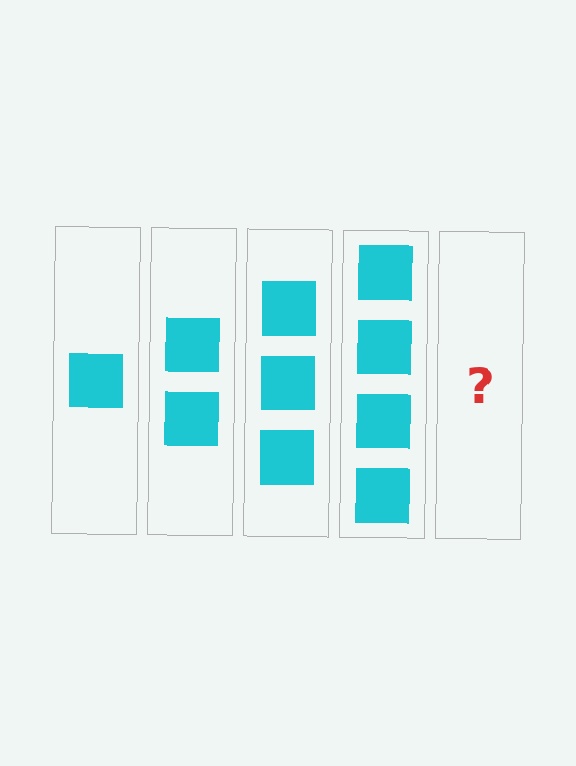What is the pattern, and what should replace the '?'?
The pattern is that each step adds one more square. The '?' should be 5 squares.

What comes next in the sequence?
The next element should be 5 squares.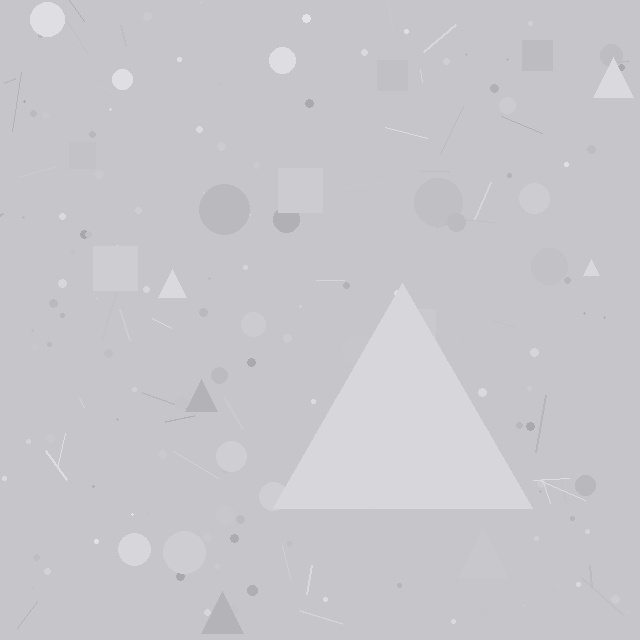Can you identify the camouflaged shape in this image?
The camouflaged shape is a triangle.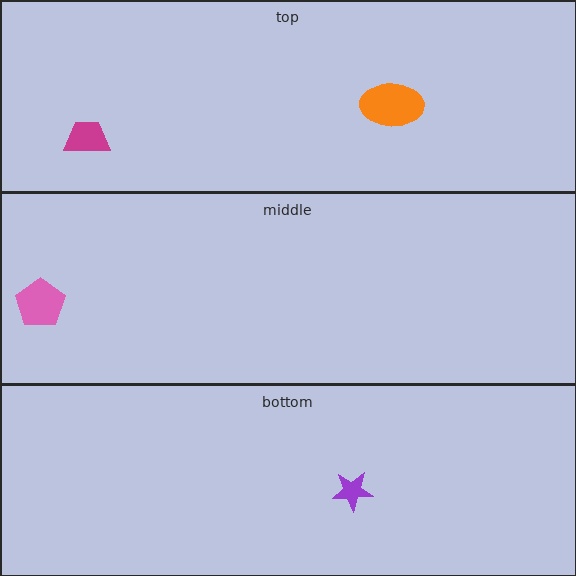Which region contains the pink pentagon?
The middle region.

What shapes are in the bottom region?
The purple star.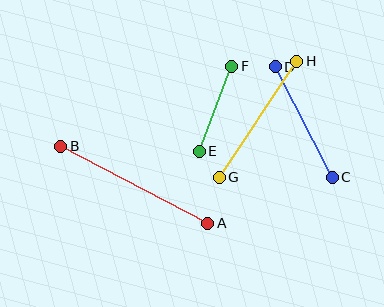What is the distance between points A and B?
The distance is approximately 166 pixels.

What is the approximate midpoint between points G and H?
The midpoint is at approximately (258, 119) pixels.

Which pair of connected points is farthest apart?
Points A and B are farthest apart.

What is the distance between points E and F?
The distance is approximately 91 pixels.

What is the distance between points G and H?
The distance is approximately 140 pixels.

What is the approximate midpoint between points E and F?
The midpoint is at approximately (215, 109) pixels.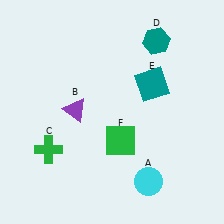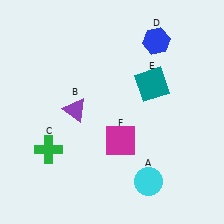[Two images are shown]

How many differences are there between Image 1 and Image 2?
There are 2 differences between the two images.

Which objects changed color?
D changed from teal to blue. F changed from green to magenta.